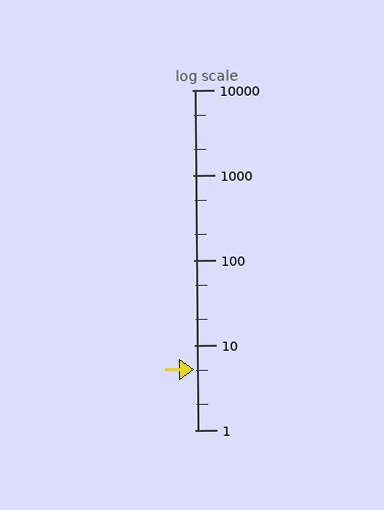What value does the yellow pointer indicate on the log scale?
The pointer indicates approximately 5.2.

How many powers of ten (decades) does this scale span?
The scale spans 4 decades, from 1 to 10000.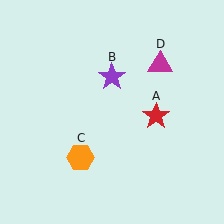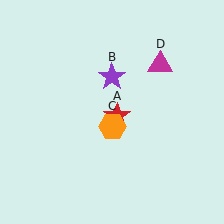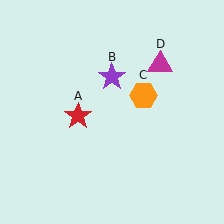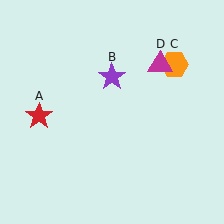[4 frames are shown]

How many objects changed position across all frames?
2 objects changed position: red star (object A), orange hexagon (object C).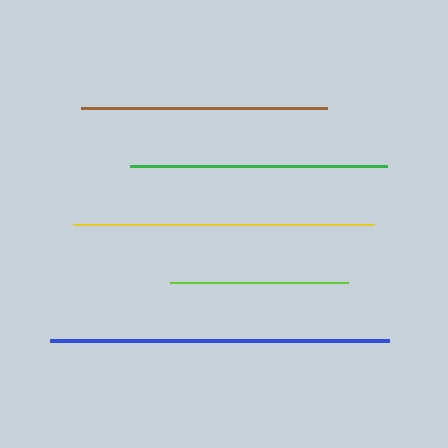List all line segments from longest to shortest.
From longest to shortest: blue, yellow, green, brown, lime.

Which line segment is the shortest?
The lime line is the shortest at approximately 178 pixels.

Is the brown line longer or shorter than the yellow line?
The yellow line is longer than the brown line.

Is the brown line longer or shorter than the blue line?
The blue line is longer than the brown line.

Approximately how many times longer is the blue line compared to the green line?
The blue line is approximately 1.3 times the length of the green line.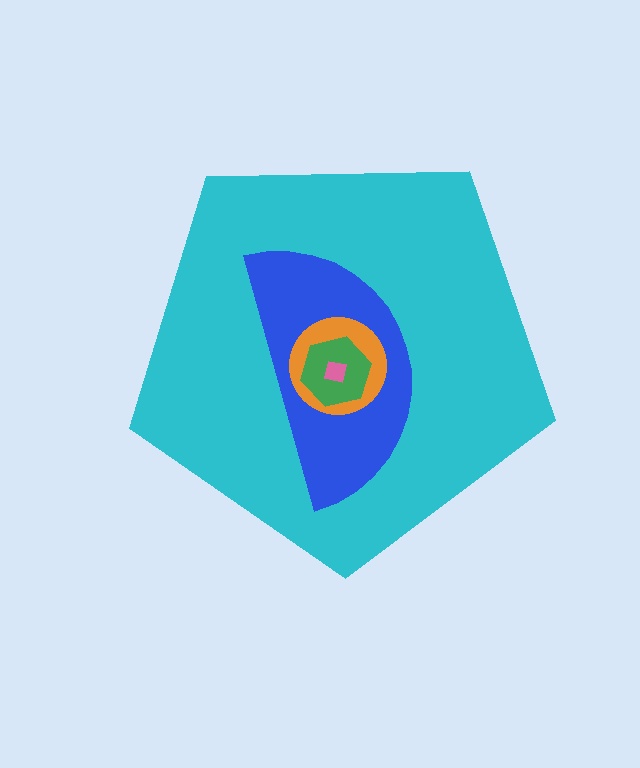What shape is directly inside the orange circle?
The green hexagon.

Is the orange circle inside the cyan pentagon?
Yes.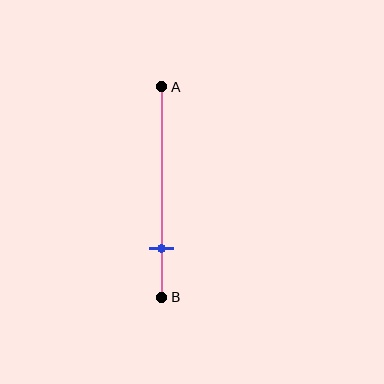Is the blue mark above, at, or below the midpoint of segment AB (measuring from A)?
The blue mark is below the midpoint of segment AB.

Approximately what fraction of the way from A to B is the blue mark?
The blue mark is approximately 75% of the way from A to B.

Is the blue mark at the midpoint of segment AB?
No, the mark is at about 75% from A, not at the 50% midpoint.